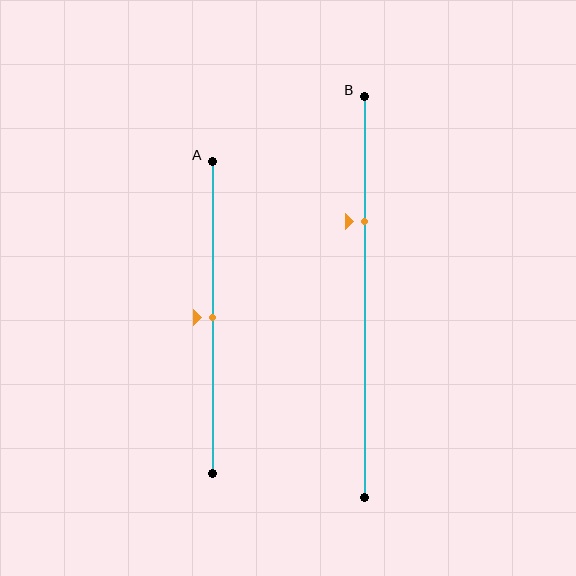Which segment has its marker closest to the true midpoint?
Segment A has its marker closest to the true midpoint.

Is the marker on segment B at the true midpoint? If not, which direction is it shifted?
No, the marker on segment B is shifted upward by about 19% of the segment length.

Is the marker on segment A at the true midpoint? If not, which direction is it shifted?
Yes, the marker on segment A is at the true midpoint.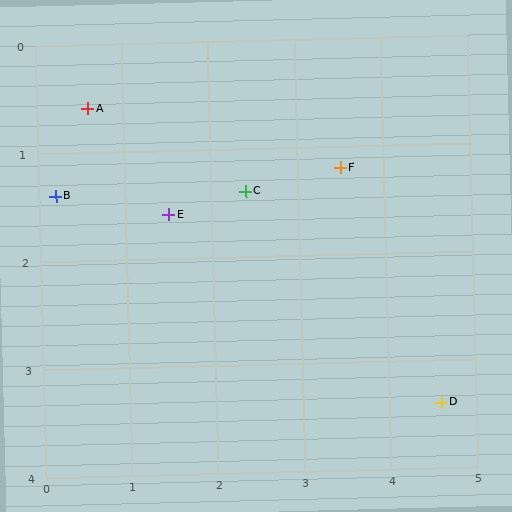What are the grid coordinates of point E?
Point E is at approximately (1.5, 1.6).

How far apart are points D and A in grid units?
Points D and A are about 4.9 grid units apart.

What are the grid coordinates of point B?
Point B is at approximately (0.2, 1.4).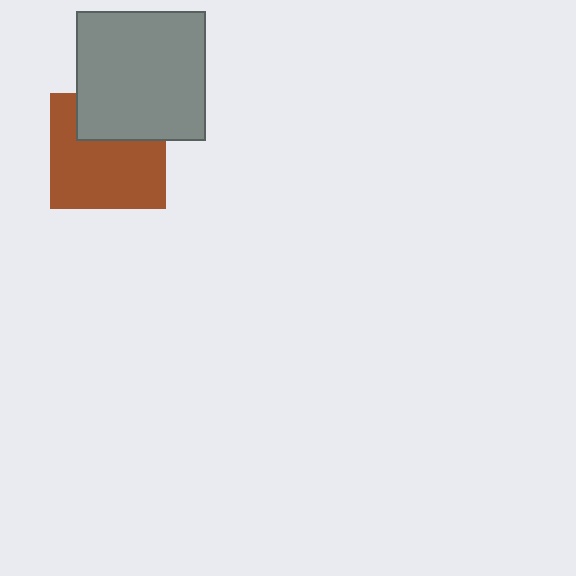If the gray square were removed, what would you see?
You would see the complete brown square.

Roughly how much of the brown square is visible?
Most of it is visible (roughly 68%).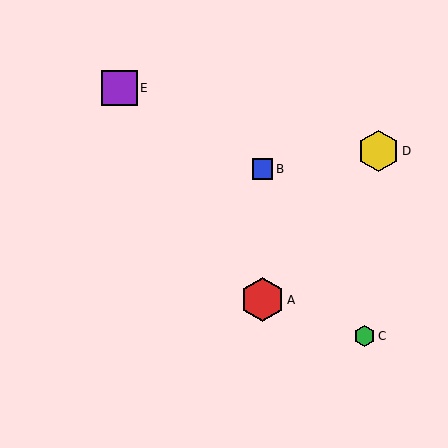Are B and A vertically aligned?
Yes, both are at x≈262.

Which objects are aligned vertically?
Objects A, B are aligned vertically.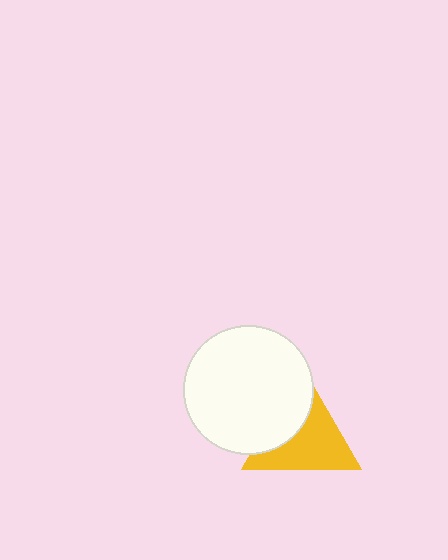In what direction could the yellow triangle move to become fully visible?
The yellow triangle could move right. That would shift it out from behind the white circle entirely.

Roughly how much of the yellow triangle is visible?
About half of it is visible (roughly 62%).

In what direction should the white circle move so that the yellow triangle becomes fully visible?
The white circle should move left. That is the shortest direction to clear the overlap and leave the yellow triangle fully visible.